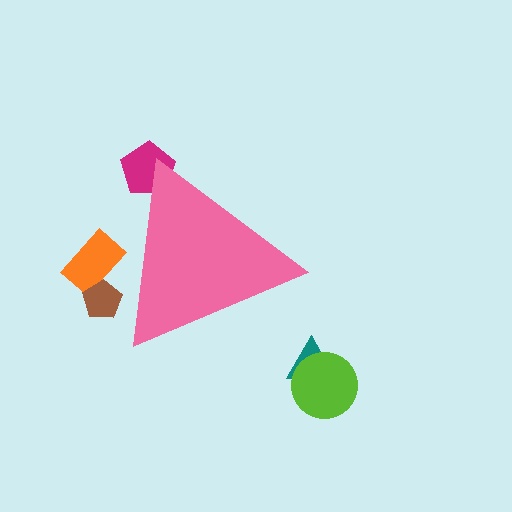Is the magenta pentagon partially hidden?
Yes, the magenta pentagon is partially hidden behind the pink triangle.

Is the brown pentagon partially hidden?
Yes, the brown pentagon is partially hidden behind the pink triangle.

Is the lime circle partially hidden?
No, the lime circle is fully visible.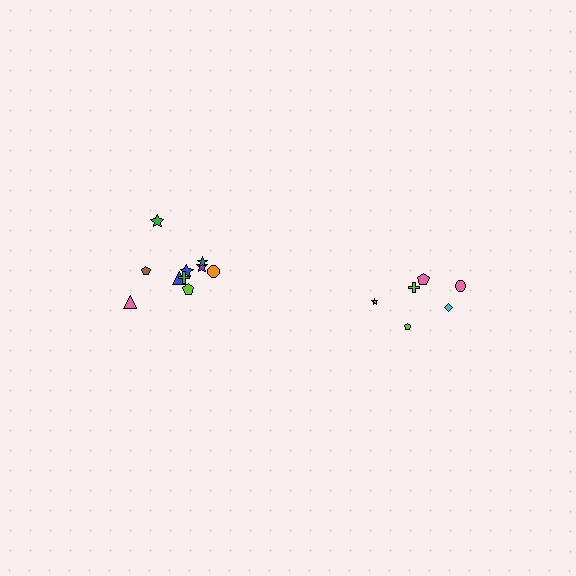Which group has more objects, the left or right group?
The left group.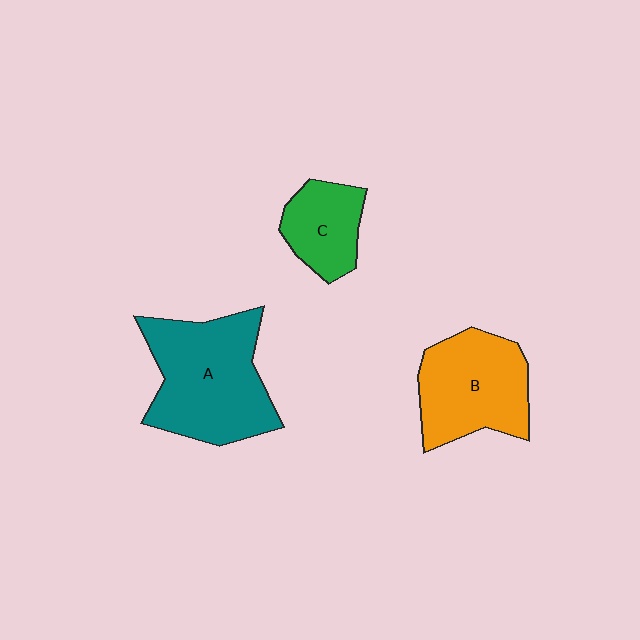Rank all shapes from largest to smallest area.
From largest to smallest: A (teal), B (orange), C (green).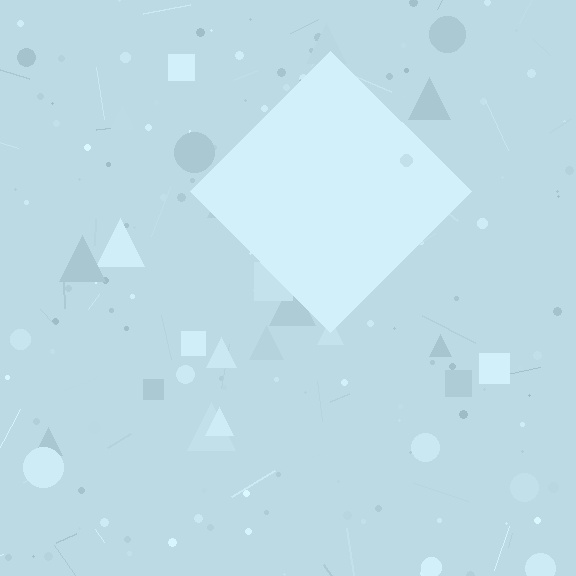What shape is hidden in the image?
A diamond is hidden in the image.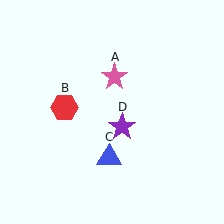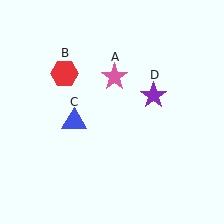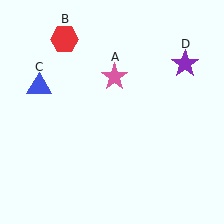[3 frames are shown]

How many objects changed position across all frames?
3 objects changed position: red hexagon (object B), blue triangle (object C), purple star (object D).